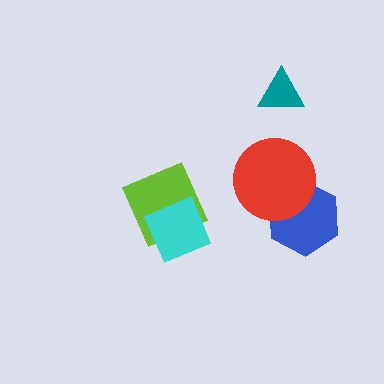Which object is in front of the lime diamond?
The cyan diamond is in front of the lime diamond.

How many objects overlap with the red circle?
1 object overlaps with the red circle.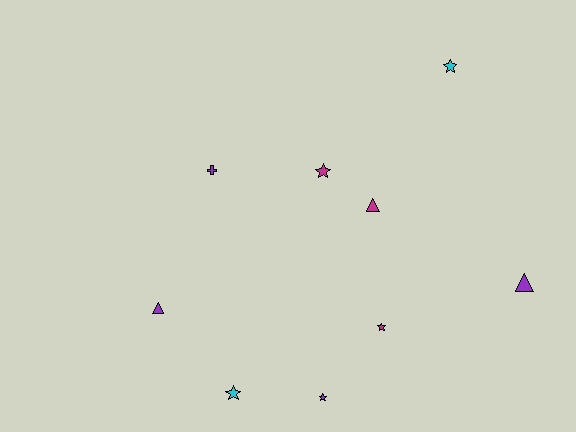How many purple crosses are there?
There is 1 purple cross.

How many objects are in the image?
There are 9 objects.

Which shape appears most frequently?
Star, with 5 objects.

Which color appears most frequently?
Purple, with 4 objects.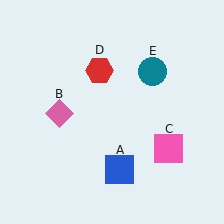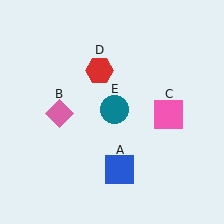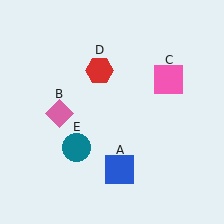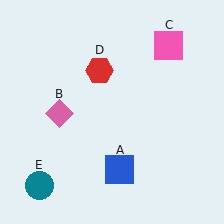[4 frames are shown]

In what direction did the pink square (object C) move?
The pink square (object C) moved up.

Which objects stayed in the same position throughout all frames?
Blue square (object A) and pink diamond (object B) and red hexagon (object D) remained stationary.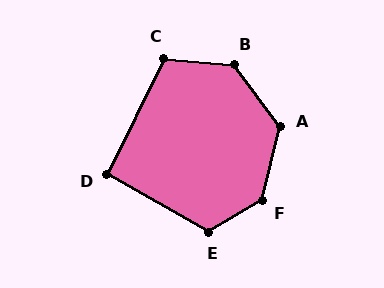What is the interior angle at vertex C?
Approximately 111 degrees (obtuse).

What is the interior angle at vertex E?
Approximately 119 degrees (obtuse).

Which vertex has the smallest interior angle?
D, at approximately 94 degrees.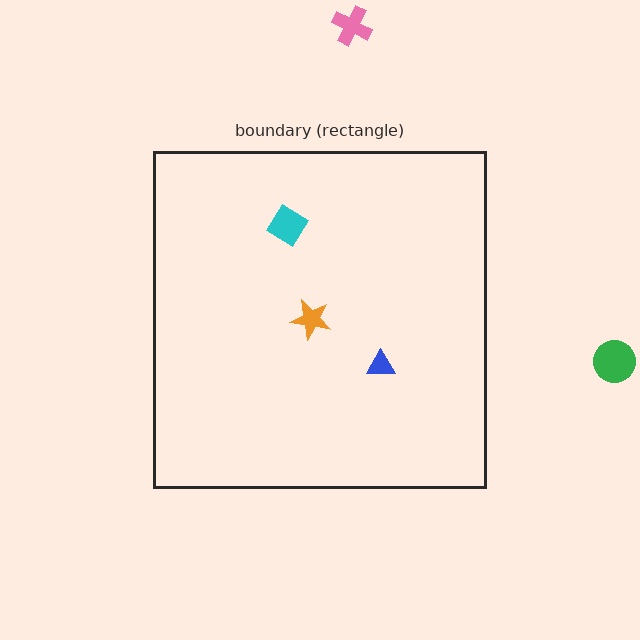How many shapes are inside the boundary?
3 inside, 2 outside.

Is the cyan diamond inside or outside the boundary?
Inside.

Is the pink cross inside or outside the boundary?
Outside.